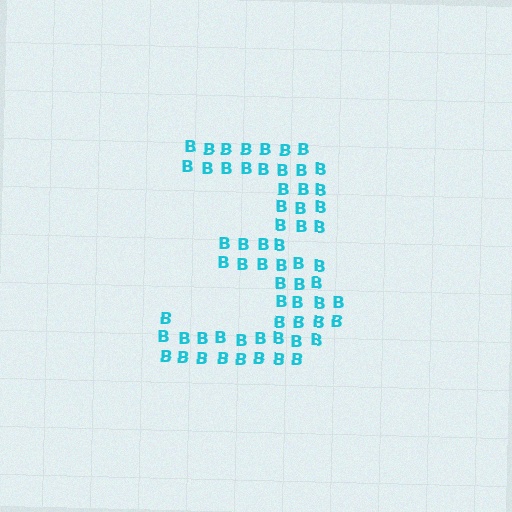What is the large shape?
The large shape is the digit 3.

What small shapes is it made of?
It is made of small letter B's.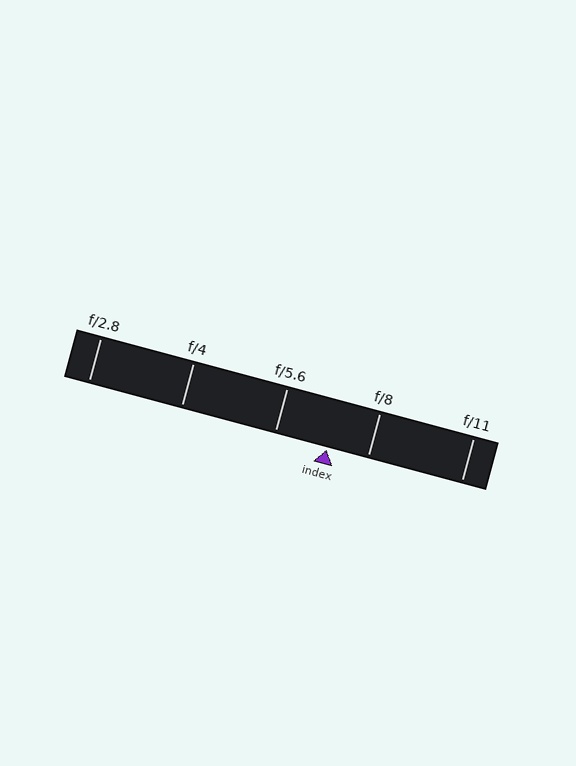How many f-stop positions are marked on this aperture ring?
There are 5 f-stop positions marked.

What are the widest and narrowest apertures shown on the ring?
The widest aperture shown is f/2.8 and the narrowest is f/11.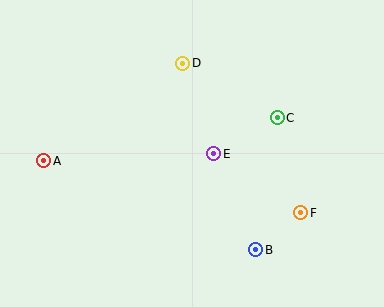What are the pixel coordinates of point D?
Point D is at (183, 63).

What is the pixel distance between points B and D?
The distance between B and D is 201 pixels.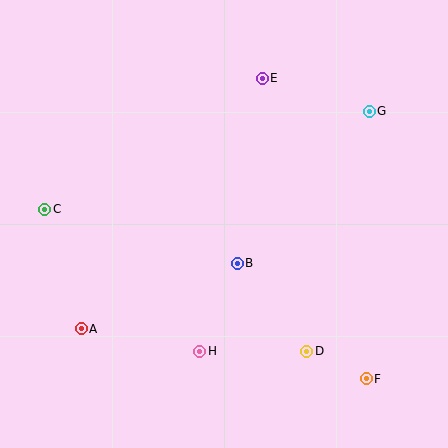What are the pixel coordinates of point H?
Point H is at (200, 351).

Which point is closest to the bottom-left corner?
Point A is closest to the bottom-left corner.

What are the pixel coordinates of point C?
Point C is at (45, 209).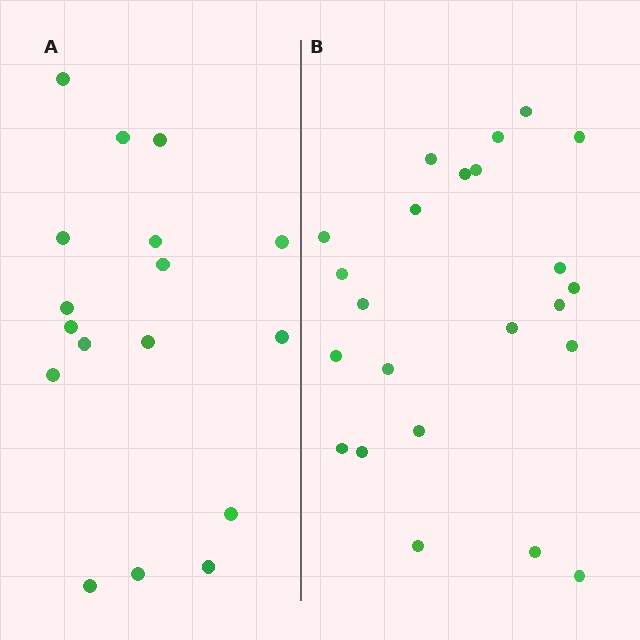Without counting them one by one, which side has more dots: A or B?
Region B (the right region) has more dots.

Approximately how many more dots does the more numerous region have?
Region B has about 6 more dots than region A.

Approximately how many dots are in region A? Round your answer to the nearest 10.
About 20 dots. (The exact count is 17, which rounds to 20.)